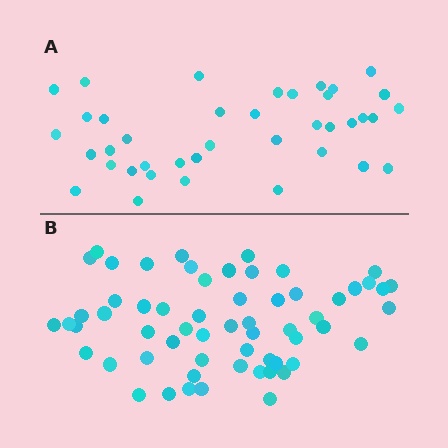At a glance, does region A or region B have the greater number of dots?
Region B (the bottom region) has more dots.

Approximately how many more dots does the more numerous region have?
Region B has approximately 20 more dots than region A.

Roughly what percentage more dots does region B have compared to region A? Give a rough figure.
About 55% more.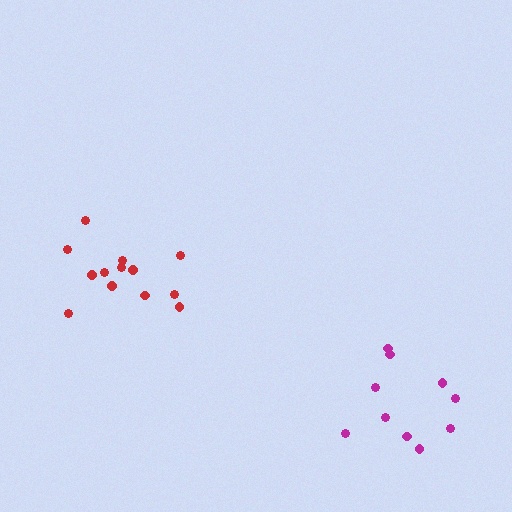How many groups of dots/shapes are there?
There are 2 groups.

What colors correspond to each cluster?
The clusters are colored: red, magenta.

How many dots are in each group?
Group 1: 13 dots, Group 2: 10 dots (23 total).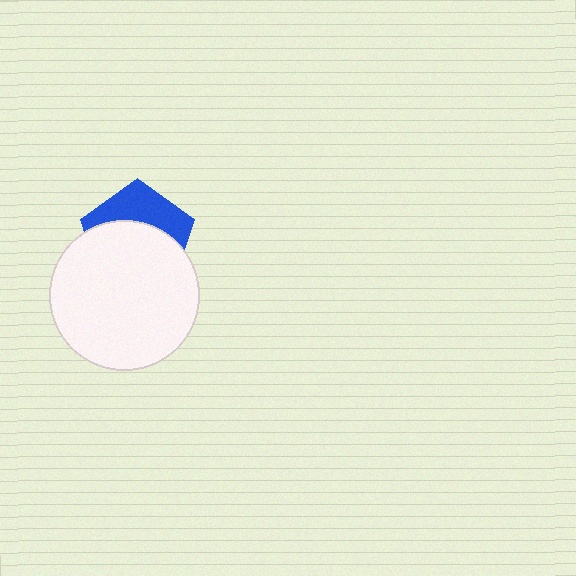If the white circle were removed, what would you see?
You would see the complete blue pentagon.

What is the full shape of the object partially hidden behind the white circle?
The partially hidden object is a blue pentagon.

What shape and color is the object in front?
The object in front is a white circle.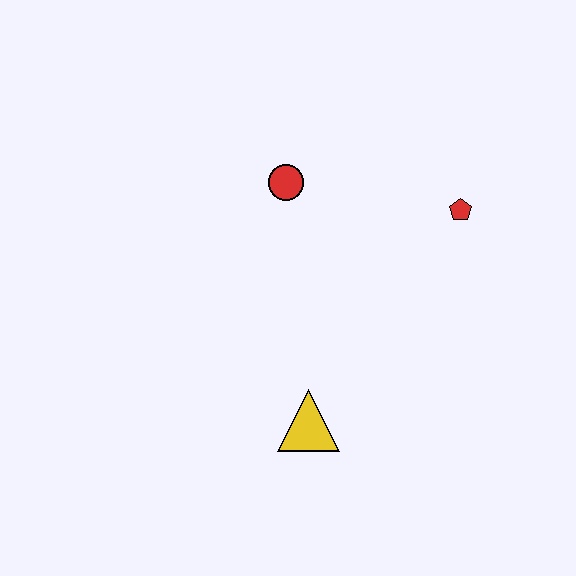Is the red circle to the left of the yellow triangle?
Yes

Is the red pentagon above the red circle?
No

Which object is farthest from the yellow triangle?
The red pentagon is farthest from the yellow triangle.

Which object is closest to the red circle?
The red pentagon is closest to the red circle.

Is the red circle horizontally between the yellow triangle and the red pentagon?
No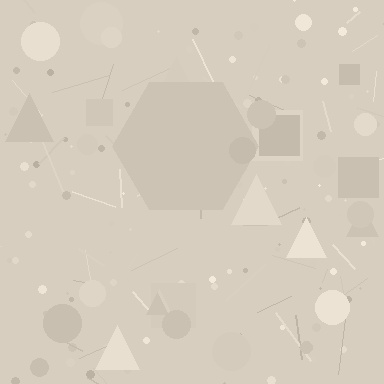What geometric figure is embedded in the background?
A hexagon is embedded in the background.